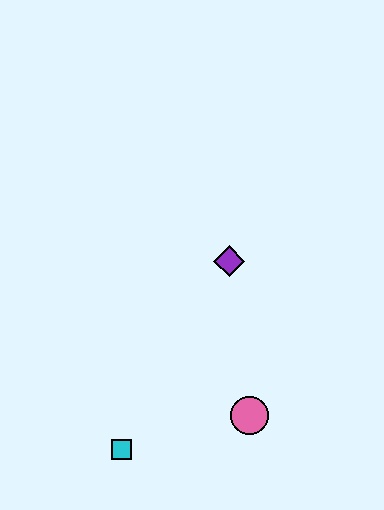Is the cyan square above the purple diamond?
No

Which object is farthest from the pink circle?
The purple diamond is farthest from the pink circle.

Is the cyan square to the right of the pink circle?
No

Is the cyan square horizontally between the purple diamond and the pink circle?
No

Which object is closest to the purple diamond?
The pink circle is closest to the purple diamond.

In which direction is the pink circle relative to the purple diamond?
The pink circle is below the purple diamond.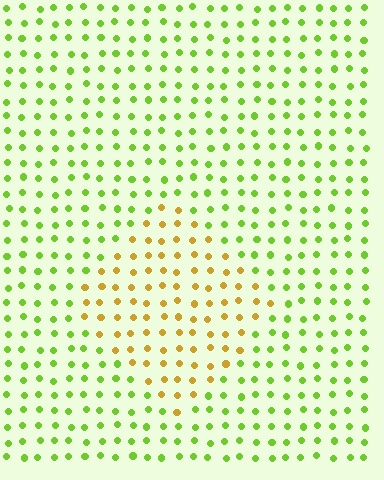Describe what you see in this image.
The image is filled with small lime elements in a uniform arrangement. A diamond-shaped region is visible where the elements are tinted to a slightly different hue, forming a subtle color boundary.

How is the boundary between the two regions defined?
The boundary is defined purely by a slight shift in hue (about 52 degrees). Spacing, size, and orientation are identical on both sides.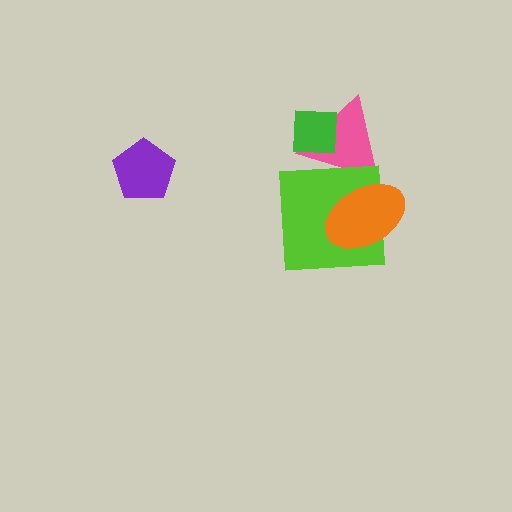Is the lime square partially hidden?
Yes, it is partially covered by another shape.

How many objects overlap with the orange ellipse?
2 objects overlap with the orange ellipse.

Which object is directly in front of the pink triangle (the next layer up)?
The green square is directly in front of the pink triangle.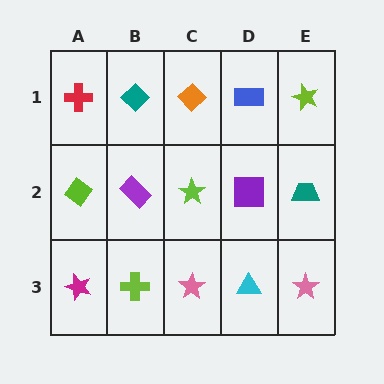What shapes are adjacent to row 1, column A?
A lime diamond (row 2, column A), a teal diamond (row 1, column B).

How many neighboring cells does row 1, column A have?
2.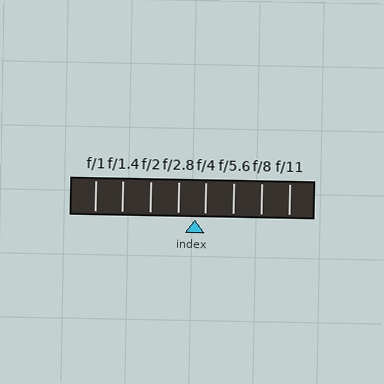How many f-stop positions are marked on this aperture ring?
There are 8 f-stop positions marked.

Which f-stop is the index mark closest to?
The index mark is closest to f/4.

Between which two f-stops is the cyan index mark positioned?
The index mark is between f/2.8 and f/4.